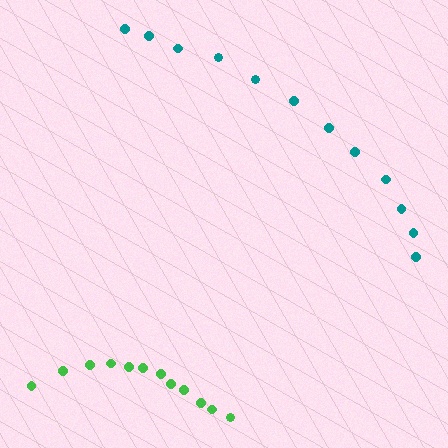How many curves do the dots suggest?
There are 2 distinct paths.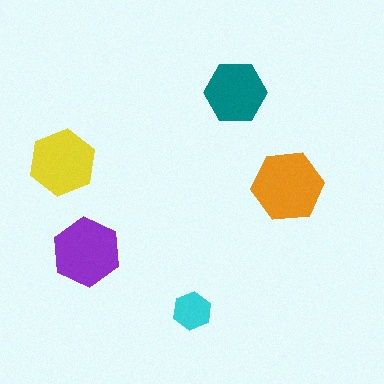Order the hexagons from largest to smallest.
the orange one, the purple one, the yellow one, the teal one, the cyan one.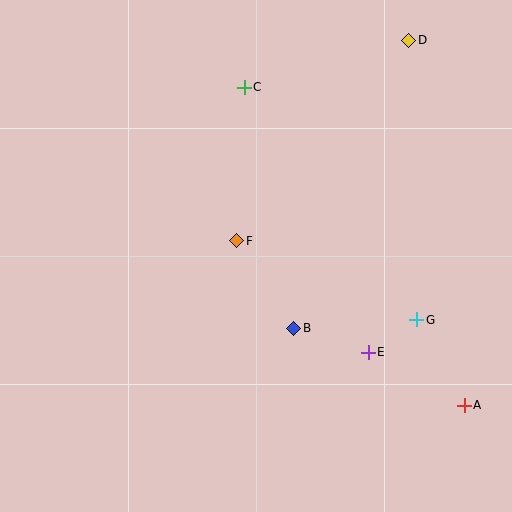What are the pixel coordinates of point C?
Point C is at (244, 87).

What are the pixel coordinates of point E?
Point E is at (368, 352).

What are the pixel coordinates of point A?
Point A is at (464, 405).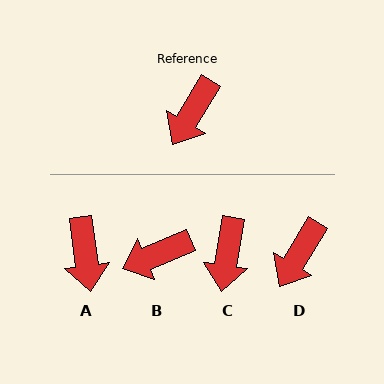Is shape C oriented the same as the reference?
No, it is off by about 22 degrees.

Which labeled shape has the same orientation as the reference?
D.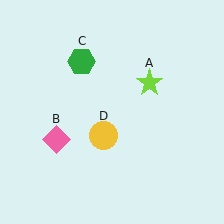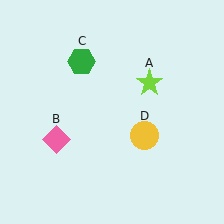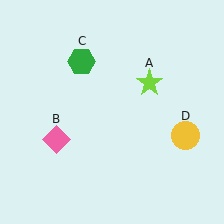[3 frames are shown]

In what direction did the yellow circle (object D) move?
The yellow circle (object D) moved right.